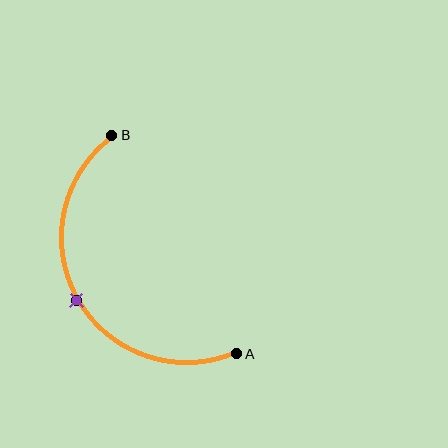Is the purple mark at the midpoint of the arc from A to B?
Yes. The purple mark lies on the arc at equal arc-length from both A and B — it is the arc midpoint.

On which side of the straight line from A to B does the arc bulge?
The arc bulges to the left of the straight line connecting A and B.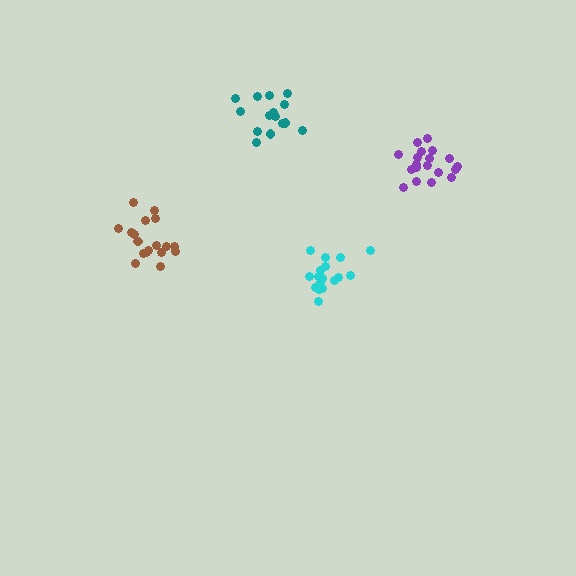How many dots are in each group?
Group 1: 17 dots, Group 2: 18 dots, Group 3: 15 dots, Group 4: 19 dots (69 total).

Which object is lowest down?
The cyan cluster is bottommost.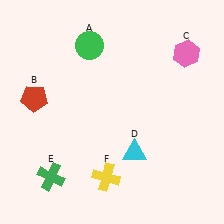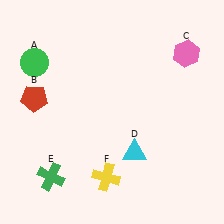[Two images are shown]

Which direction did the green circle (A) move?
The green circle (A) moved left.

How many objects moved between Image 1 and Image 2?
1 object moved between the two images.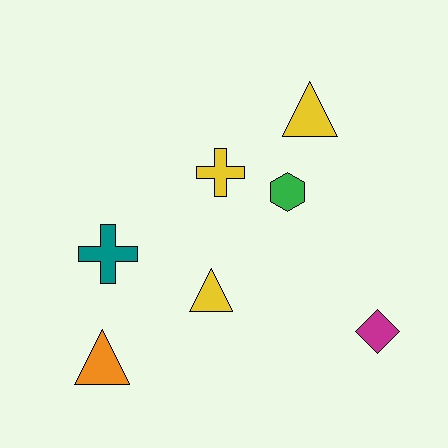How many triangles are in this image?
There are 3 triangles.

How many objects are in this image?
There are 7 objects.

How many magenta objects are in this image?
There is 1 magenta object.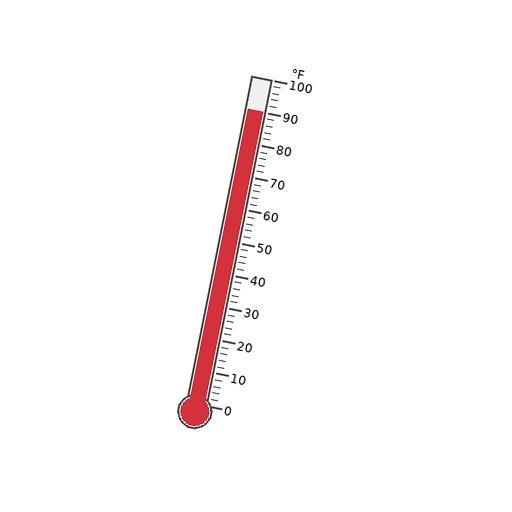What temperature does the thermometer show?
The thermometer shows approximately 90°F.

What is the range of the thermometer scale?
The thermometer scale ranges from 0°F to 100°F.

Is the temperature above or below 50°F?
The temperature is above 50°F.